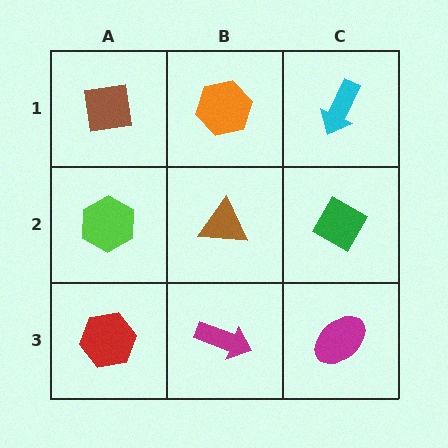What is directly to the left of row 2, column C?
A brown triangle.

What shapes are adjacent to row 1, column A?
A lime hexagon (row 2, column A), an orange hexagon (row 1, column B).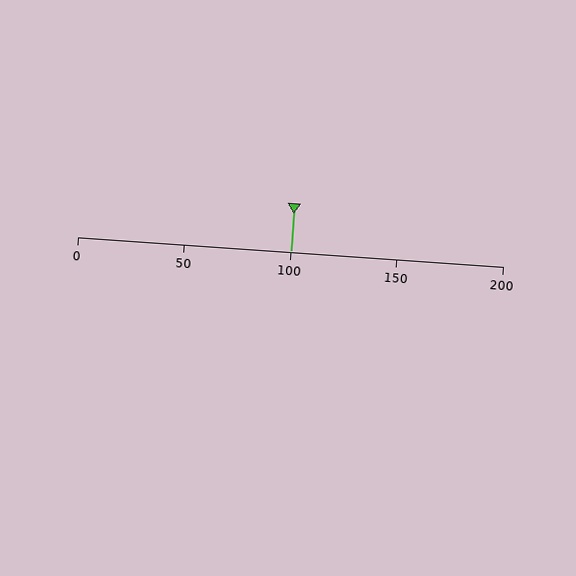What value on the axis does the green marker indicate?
The marker indicates approximately 100.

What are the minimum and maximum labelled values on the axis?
The axis runs from 0 to 200.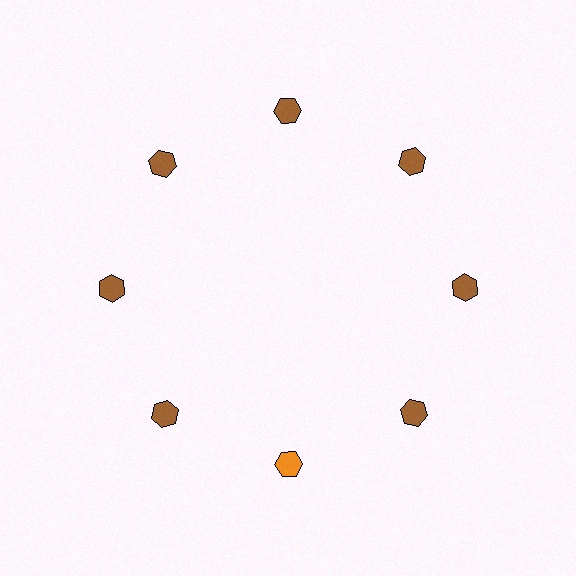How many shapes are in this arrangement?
There are 8 shapes arranged in a ring pattern.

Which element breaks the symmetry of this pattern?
The orange hexagon at roughly the 6 o'clock position breaks the symmetry. All other shapes are brown hexagons.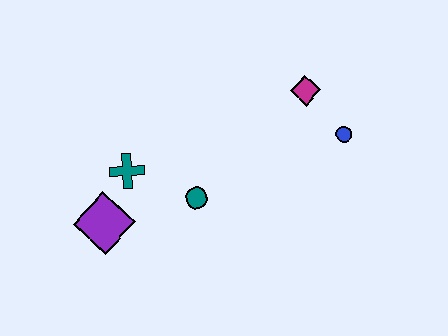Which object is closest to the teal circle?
The teal cross is closest to the teal circle.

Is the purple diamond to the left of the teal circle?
Yes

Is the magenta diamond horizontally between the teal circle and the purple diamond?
No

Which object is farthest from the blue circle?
The purple diamond is farthest from the blue circle.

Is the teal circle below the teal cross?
Yes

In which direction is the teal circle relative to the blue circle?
The teal circle is to the left of the blue circle.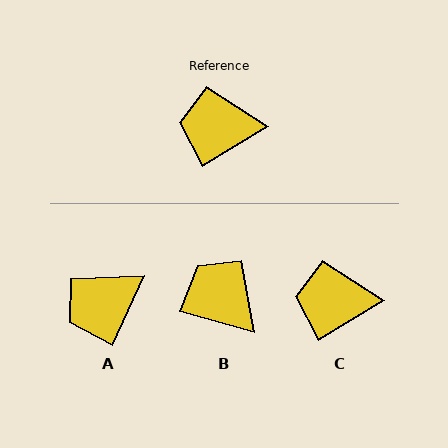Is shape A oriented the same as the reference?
No, it is off by about 35 degrees.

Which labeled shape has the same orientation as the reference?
C.